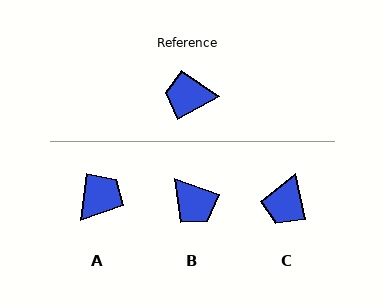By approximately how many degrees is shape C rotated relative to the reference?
Approximately 72 degrees counter-clockwise.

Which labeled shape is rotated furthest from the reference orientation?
B, about 131 degrees away.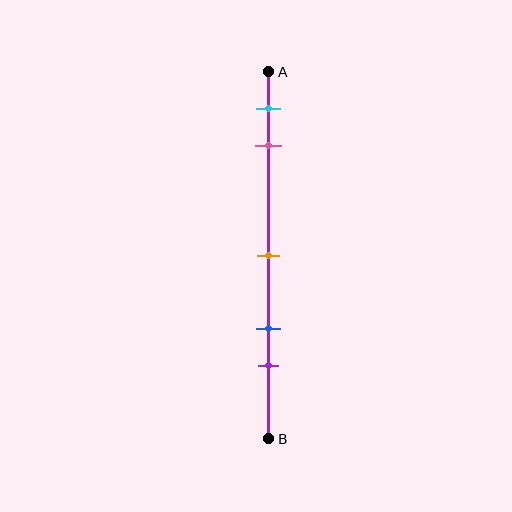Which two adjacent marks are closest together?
The cyan and pink marks are the closest adjacent pair.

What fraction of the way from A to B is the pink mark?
The pink mark is approximately 20% (0.2) of the way from A to B.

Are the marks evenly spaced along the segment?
No, the marks are not evenly spaced.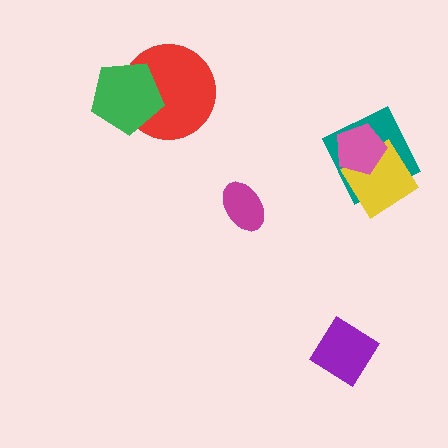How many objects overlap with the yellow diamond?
2 objects overlap with the yellow diamond.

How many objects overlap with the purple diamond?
0 objects overlap with the purple diamond.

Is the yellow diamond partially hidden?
Yes, it is partially covered by another shape.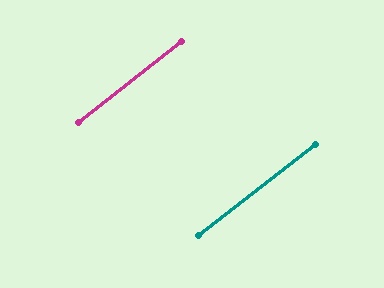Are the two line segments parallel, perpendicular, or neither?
Parallel — their directions differ by only 0.3°.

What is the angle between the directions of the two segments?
Approximately 0 degrees.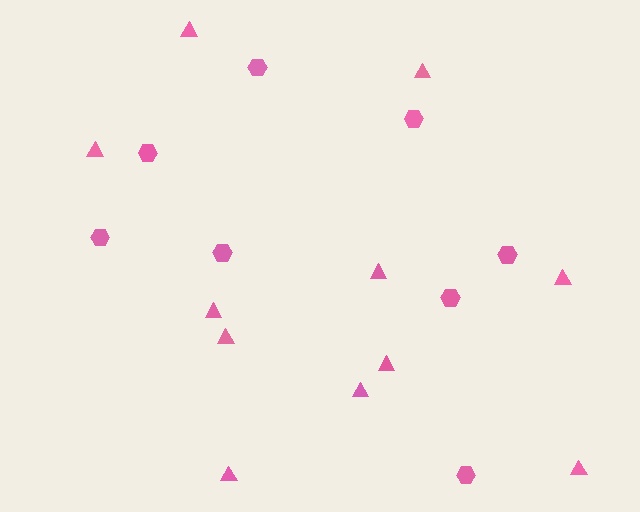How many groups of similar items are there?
There are 2 groups: one group of hexagons (8) and one group of triangles (11).